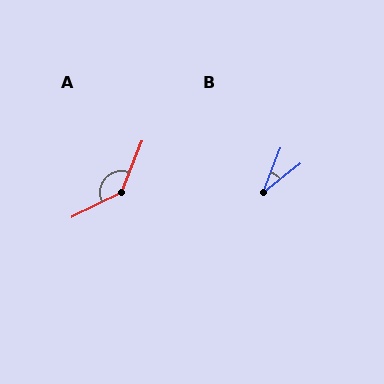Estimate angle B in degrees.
Approximately 31 degrees.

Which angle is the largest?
A, at approximately 137 degrees.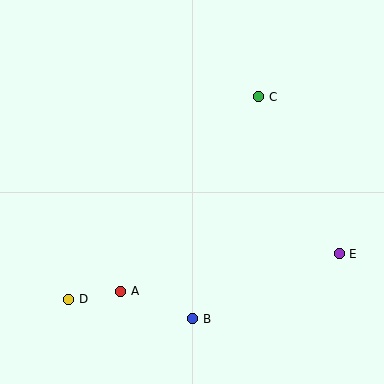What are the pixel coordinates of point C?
Point C is at (259, 97).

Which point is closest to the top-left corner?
Point C is closest to the top-left corner.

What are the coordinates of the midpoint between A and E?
The midpoint between A and E is at (230, 273).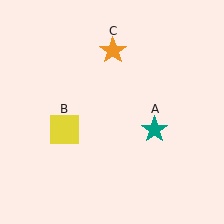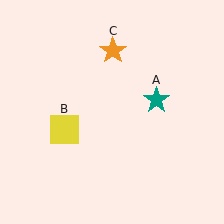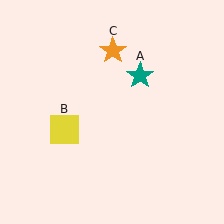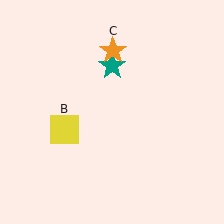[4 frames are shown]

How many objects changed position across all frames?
1 object changed position: teal star (object A).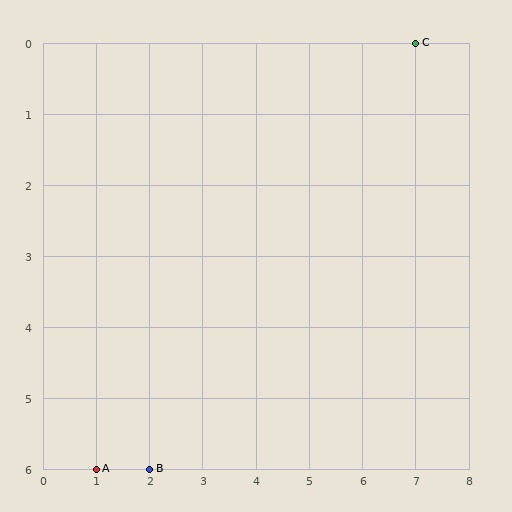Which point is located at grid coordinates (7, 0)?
Point C is at (7, 0).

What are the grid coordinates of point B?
Point B is at grid coordinates (2, 6).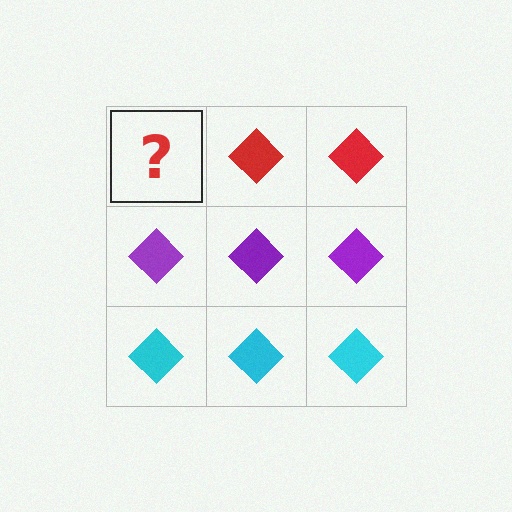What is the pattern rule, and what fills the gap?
The rule is that each row has a consistent color. The gap should be filled with a red diamond.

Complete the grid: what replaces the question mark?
The question mark should be replaced with a red diamond.